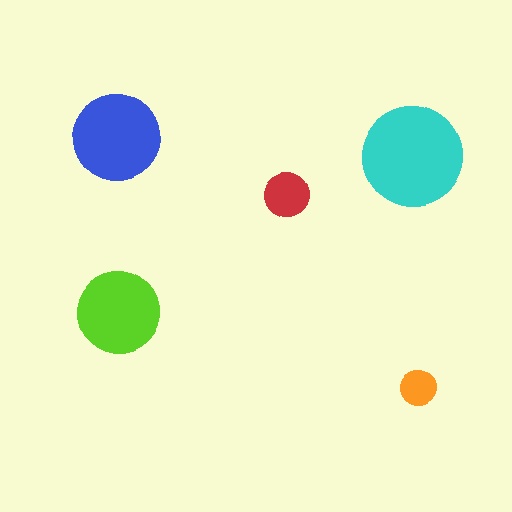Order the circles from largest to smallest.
the cyan one, the blue one, the lime one, the red one, the orange one.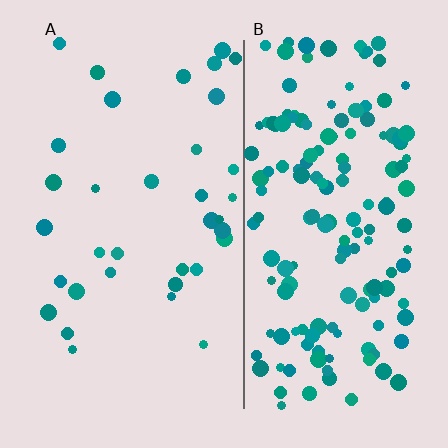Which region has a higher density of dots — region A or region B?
B (the right).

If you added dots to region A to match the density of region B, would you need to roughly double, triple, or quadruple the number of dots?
Approximately quadruple.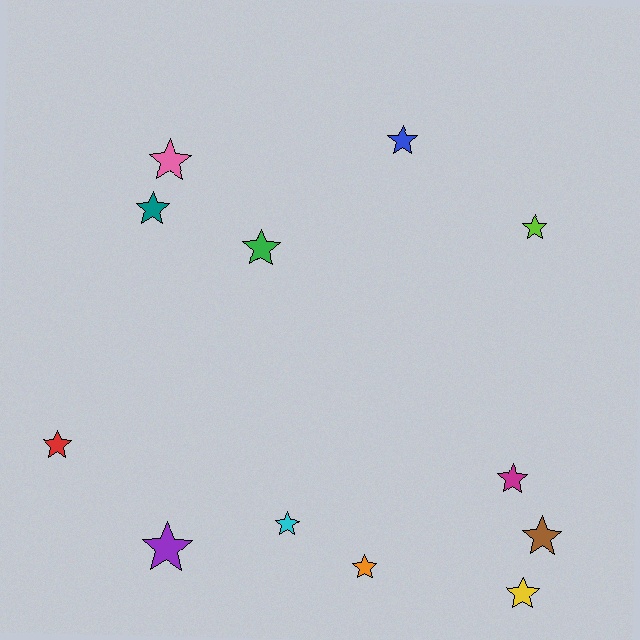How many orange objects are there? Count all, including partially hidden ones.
There is 1 orange object.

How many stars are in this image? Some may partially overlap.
There are 12 stars.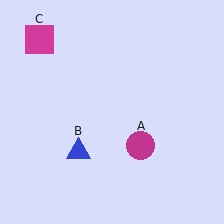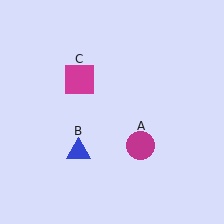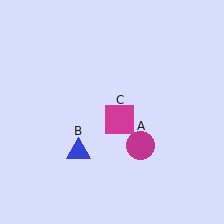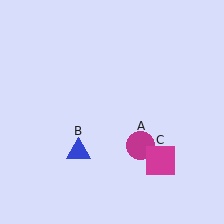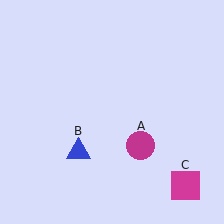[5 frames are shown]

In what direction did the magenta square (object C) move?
The magenta square (object C) moved down and to the right.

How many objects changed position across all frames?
1 object changed position: magenta square (object C).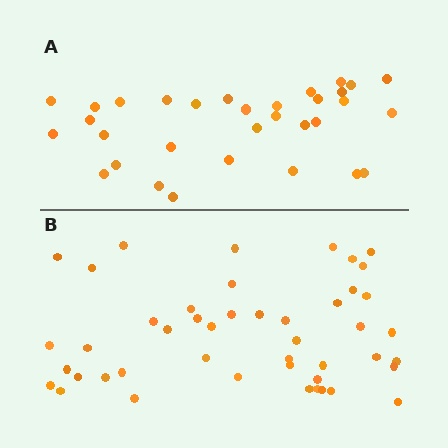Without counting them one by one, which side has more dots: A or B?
Region B (the bottom region) has more dots.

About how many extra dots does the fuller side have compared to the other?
Region B has approximately 15 more dots than region A.